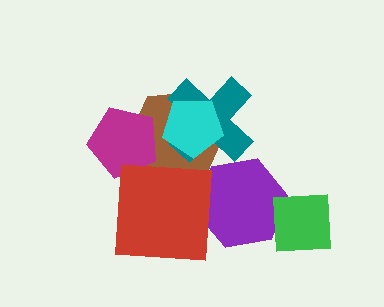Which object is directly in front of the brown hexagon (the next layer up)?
The teal cross is directly in front of the brown hexagon.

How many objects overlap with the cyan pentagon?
2 objects overlap with the cyan pentagon.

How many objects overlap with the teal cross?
2 objects overlap with the teal cross.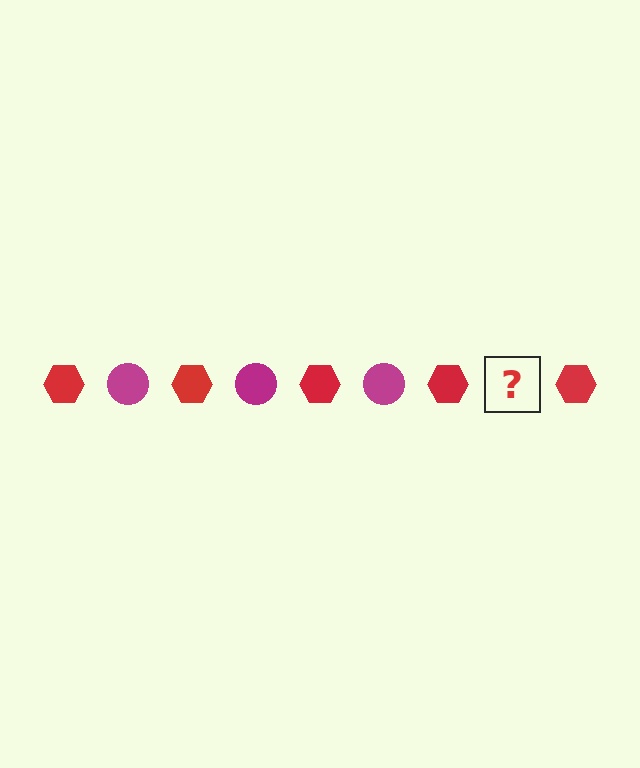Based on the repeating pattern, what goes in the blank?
The blank should be a magenta circle.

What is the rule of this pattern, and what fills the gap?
The rule is that the pattern alternates between red hexagon and magenta circle. The gap should be filled with a magenta circle.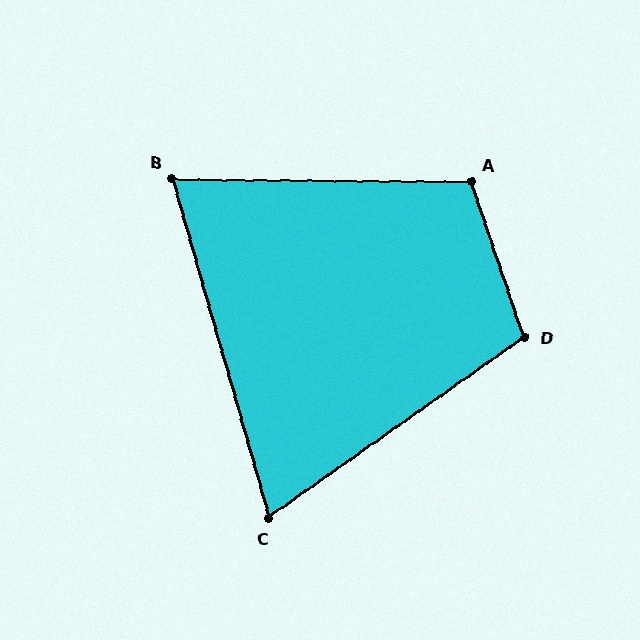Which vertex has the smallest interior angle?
C, at approximately 71 degrees.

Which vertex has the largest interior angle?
A, at approximately 109 degrees.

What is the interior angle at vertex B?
Approximately 73 degrees (acute).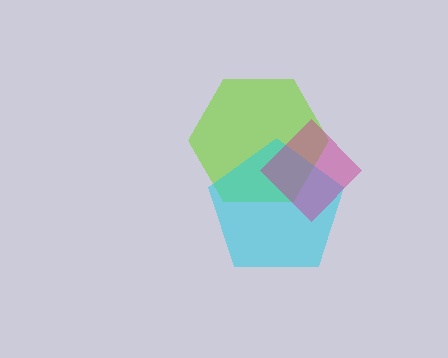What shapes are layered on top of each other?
The layered shapes are: a lime hexagon, a cyan pentagon, a magenta diamond.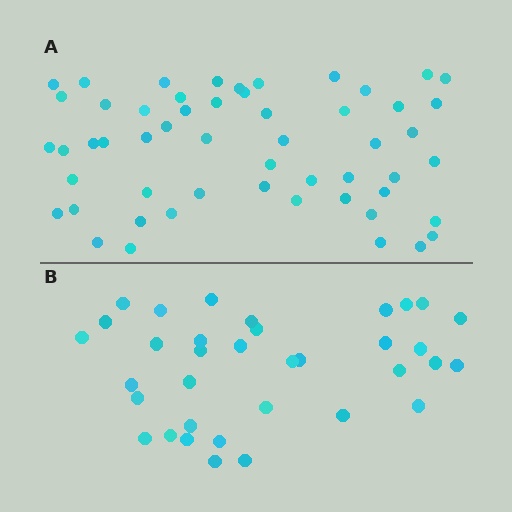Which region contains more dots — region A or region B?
Region A (the top region) has more dots.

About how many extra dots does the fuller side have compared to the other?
Region A has approximately 20 more dots than region B.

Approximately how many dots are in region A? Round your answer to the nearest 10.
About 50 dots. (The exact count is 54, which rounds to 50.)